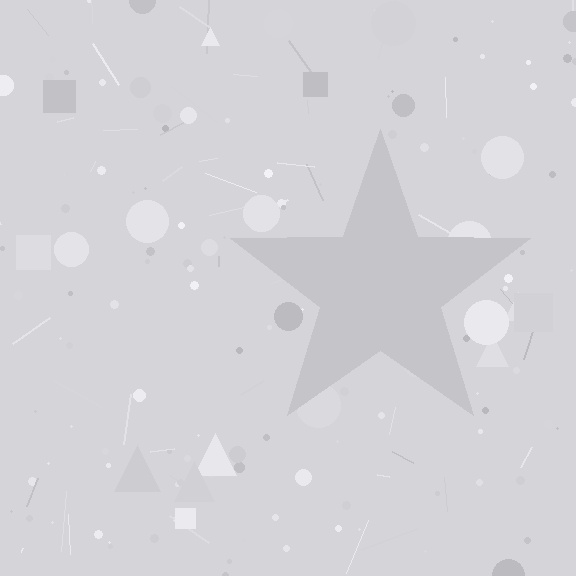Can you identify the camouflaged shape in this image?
The camouflaged shape is a star.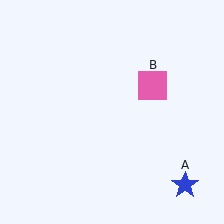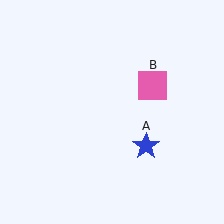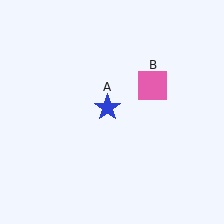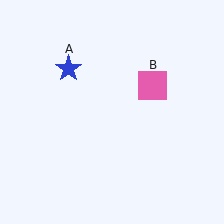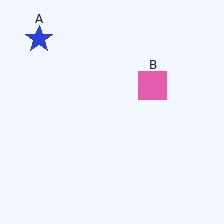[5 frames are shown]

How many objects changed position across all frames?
1 object changed position: blue star (object A).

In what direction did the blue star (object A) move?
The blue star (object A) moved up and to the left.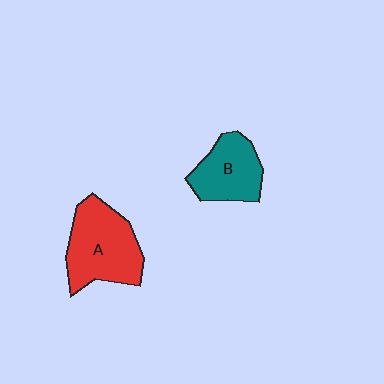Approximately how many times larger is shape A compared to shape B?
Approximately 1.4 times.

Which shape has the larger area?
Shape A (red).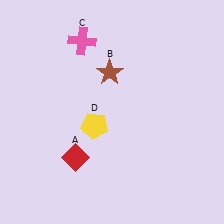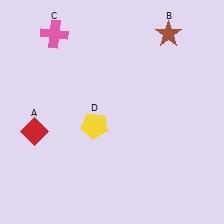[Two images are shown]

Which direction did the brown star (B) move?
The brown star (B) moved right.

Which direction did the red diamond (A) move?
The red diamond (A) moved left.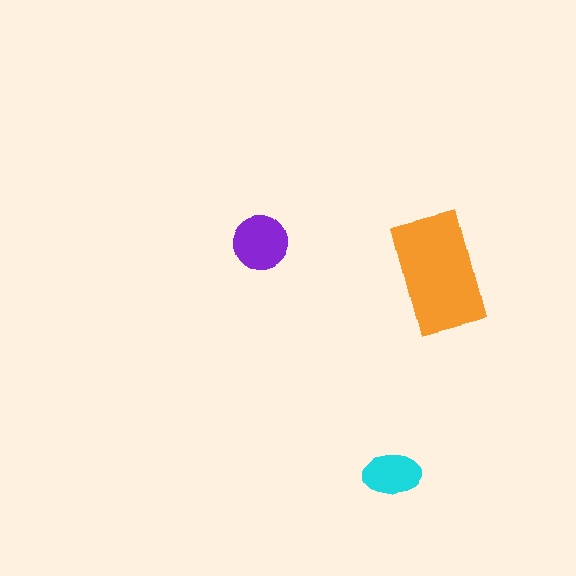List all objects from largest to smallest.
The orange rectangle, the purple circle, the cyan ellipse.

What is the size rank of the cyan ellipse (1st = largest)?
3rd.